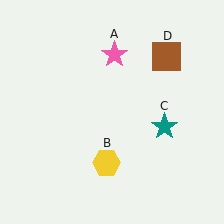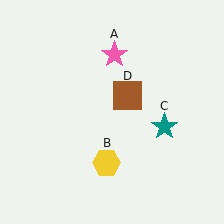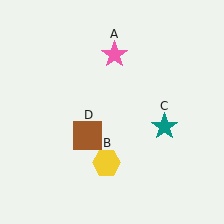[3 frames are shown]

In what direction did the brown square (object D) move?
The brown square (object D) moved down and to the left.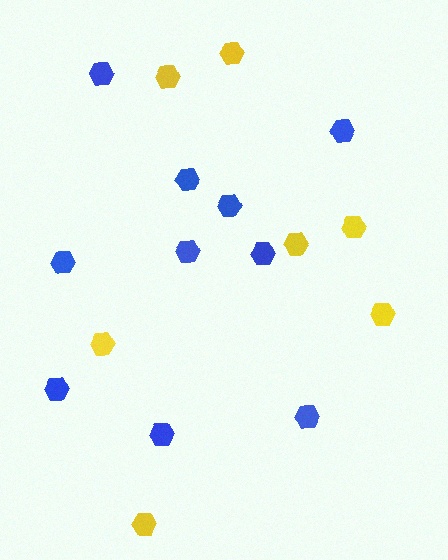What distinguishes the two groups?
There are 2 groups: one group of yellow hexagons (7) and one group of blue hexagons (10).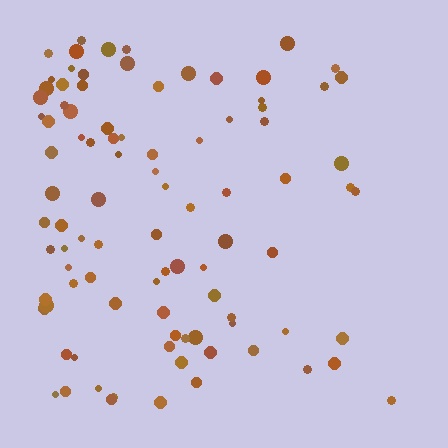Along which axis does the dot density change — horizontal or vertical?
Horizontal.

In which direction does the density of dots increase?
From right to left, with the left side densest.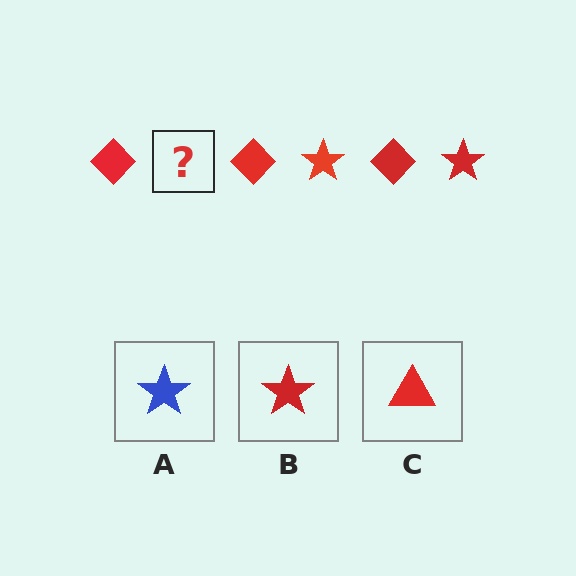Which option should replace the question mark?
Option B.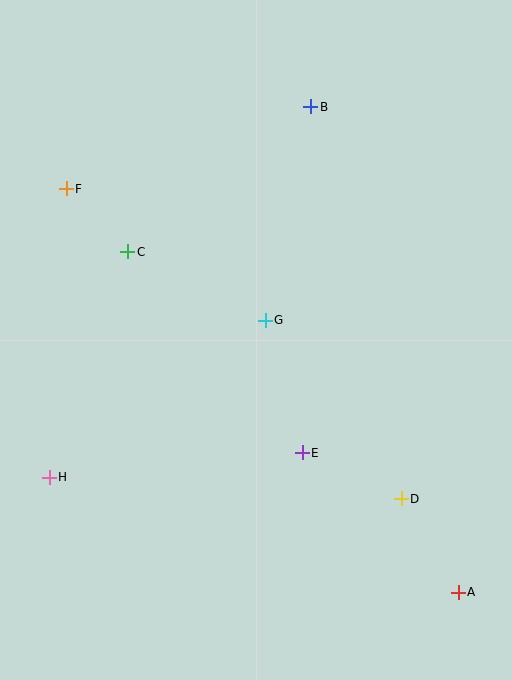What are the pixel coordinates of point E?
Point E is at (302, 453).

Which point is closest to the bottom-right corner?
Point A is closest to the bottom-right corner.